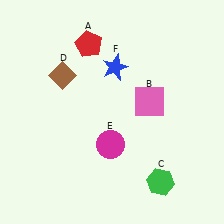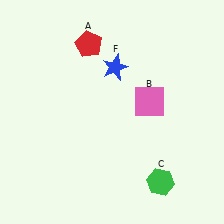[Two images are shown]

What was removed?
The brown diamond (D), the magenta circle (E) were removed in Image 2.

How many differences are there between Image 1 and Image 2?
There are 2 differences between the two images.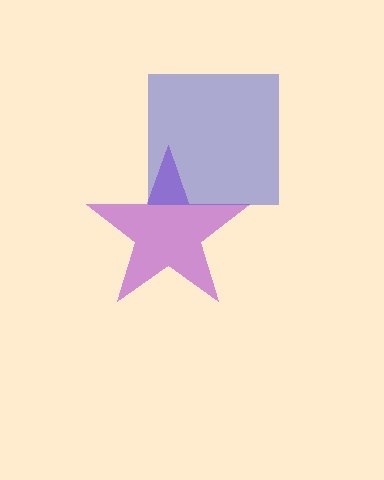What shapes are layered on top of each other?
The layered shapes are: a purple star, a blue square.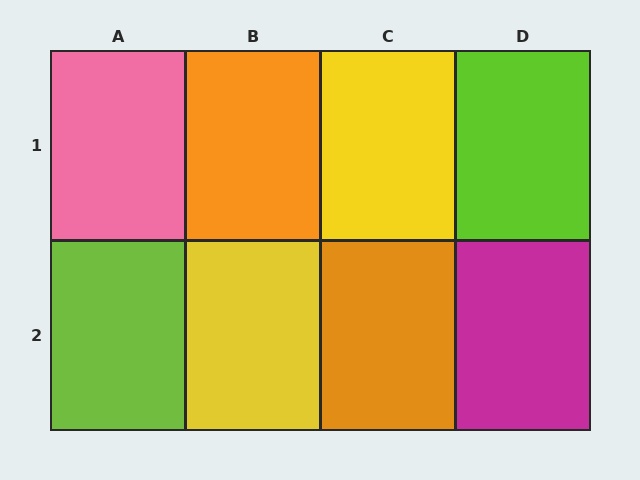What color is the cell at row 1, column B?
Orange.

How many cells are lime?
2 cells are lime.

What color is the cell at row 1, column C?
Yellow.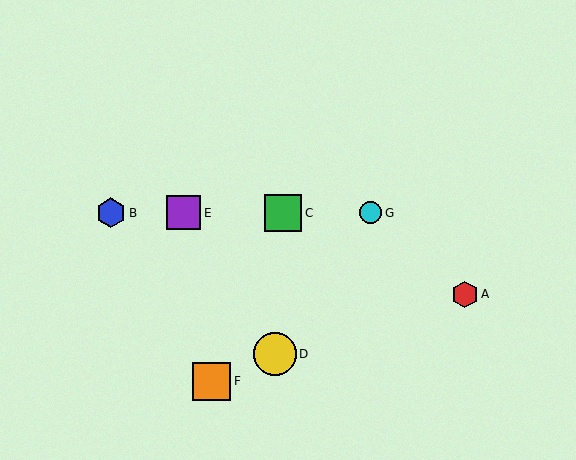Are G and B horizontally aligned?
Yes, both are at y≈213.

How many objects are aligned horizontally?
4 objects (B, C, E, G) are aligned horizontally.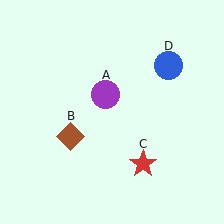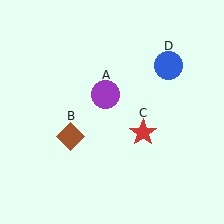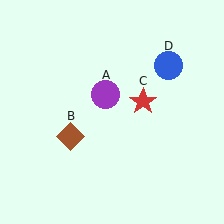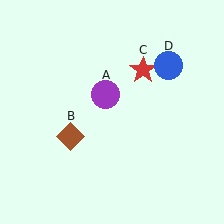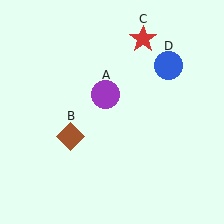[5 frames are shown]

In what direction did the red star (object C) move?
The red star (object C) moved up.